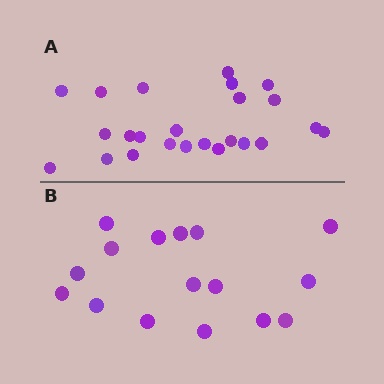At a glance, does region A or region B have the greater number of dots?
Region A (the top region) has more dots.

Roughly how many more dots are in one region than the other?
Region A has roughly 8 or so more dots than region B.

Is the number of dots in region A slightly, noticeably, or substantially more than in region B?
Region A has substantially more. The ratio is roughly 1.5 to 1.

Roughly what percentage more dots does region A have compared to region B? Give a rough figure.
About 50% more.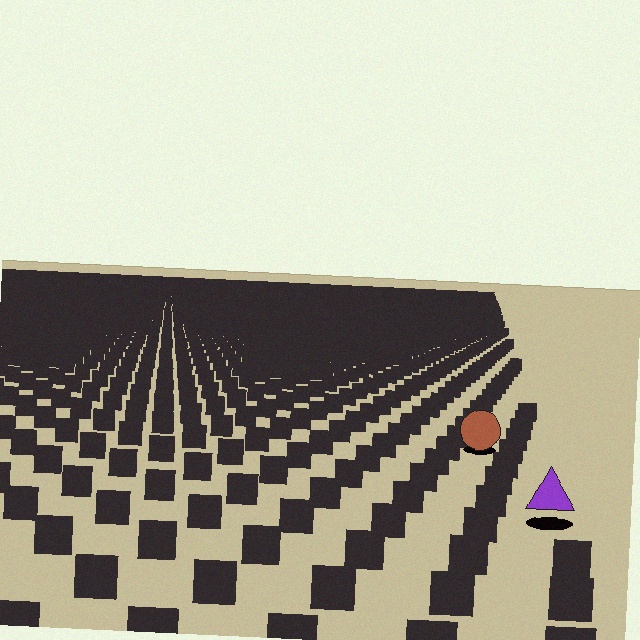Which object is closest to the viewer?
The purple triangle is closest. The texture marks near it are larger and more spread out.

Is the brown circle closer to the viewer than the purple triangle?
No. The purple triangle is closer — you can tell from the texture gradient: the ground texture is coarser near it.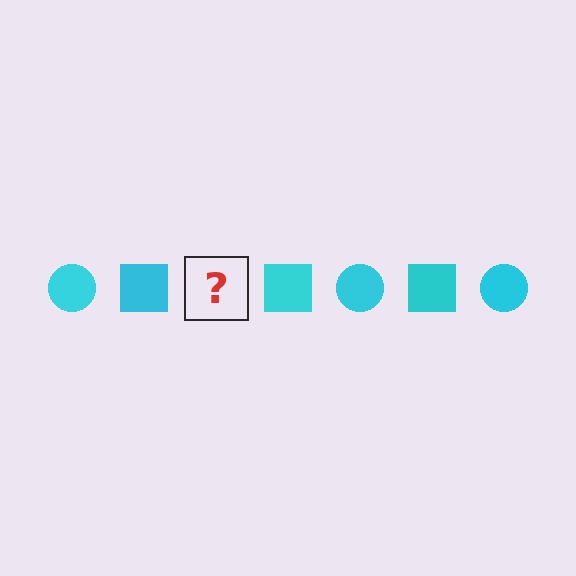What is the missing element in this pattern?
The missing element is a cyan circle.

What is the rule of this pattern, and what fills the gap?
The rule is that the pattern cycles through circle, square shapes in cyan. The gap should be filled with a cyan circle.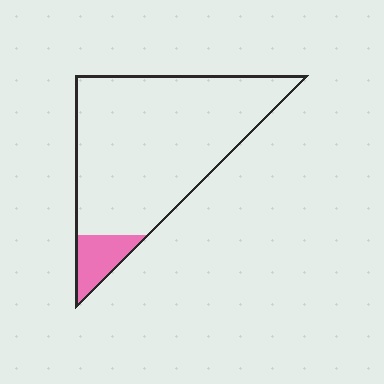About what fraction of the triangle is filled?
About one tenth (1/10).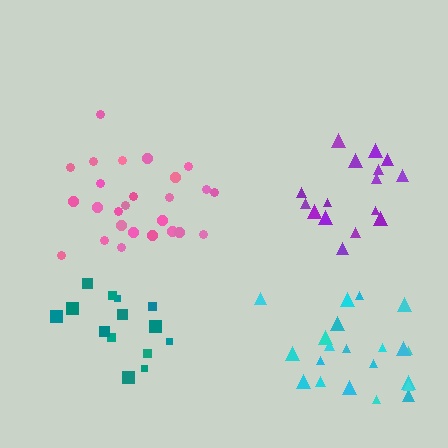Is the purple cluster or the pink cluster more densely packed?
Pink.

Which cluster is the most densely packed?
Pink.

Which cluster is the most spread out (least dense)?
Cyan.